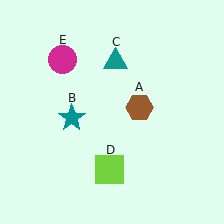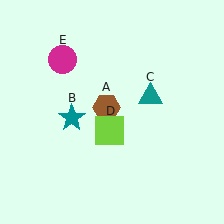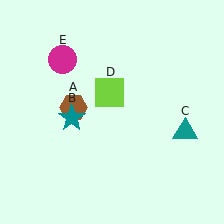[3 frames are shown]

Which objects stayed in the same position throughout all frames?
Teal star (object B) and magenta circle (object E) remained stationary.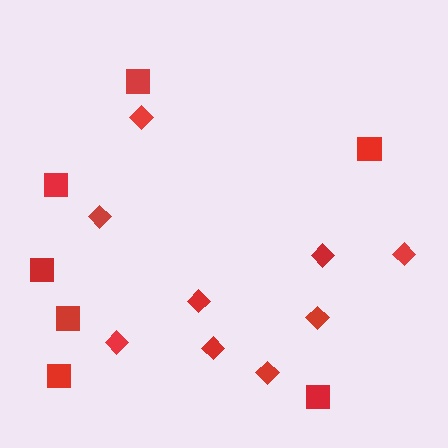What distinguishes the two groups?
There are 2 groups: one group of squares (7) and one group of diamonds (9).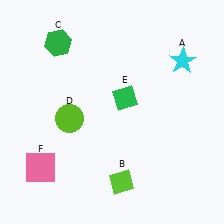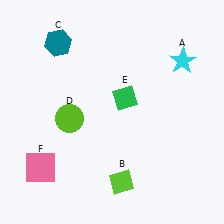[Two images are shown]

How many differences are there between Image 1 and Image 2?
There is 1 difference between the two images.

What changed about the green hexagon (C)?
In Image 1, C is green. In Image 2, it changed to teal.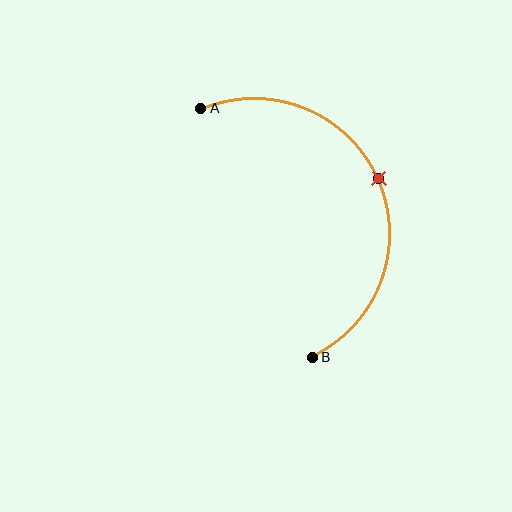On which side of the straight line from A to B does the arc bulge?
The arc bulges to the right of the straight line connecting A and B.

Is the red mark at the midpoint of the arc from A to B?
Yes. The red mark lies on the arc at equal arc-length from both A and B — it is the arc midpoint.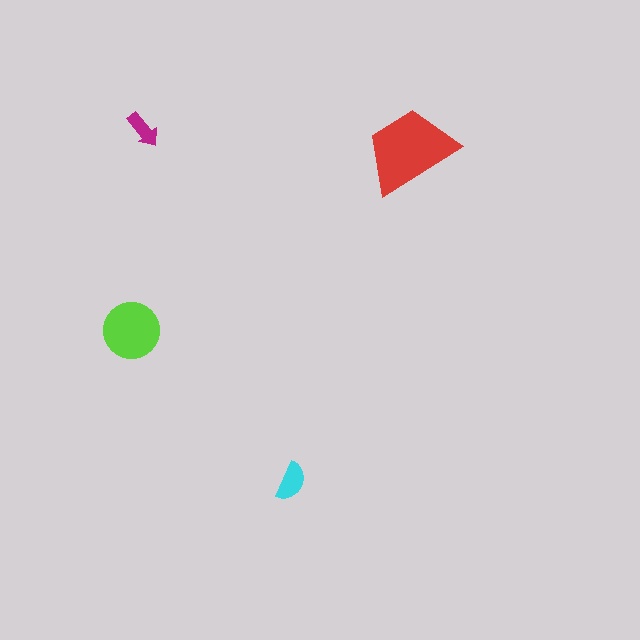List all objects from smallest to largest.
The magenta arrow, the cyan semicircle, the lime circle, the red trapezoid.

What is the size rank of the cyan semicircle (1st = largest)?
3rd.